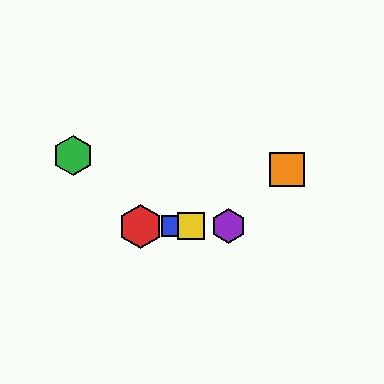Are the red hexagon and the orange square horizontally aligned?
No, the red hexagon is at y≈226 and the orange square is at y≈170.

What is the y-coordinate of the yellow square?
The yellow square is at y≈226.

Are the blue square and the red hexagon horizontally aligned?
Yes, both are at y≈226.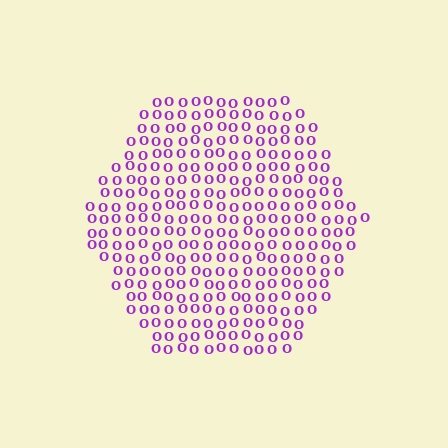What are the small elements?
The small elements are letter O's.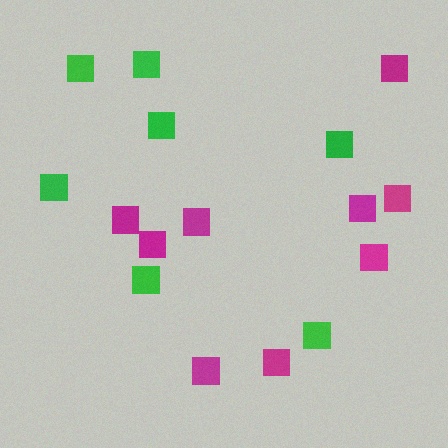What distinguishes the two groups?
There are 2 groups: one group of green squares (7) and one group of magenta squares (9).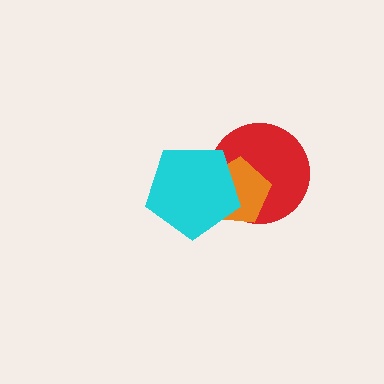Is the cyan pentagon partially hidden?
No, no other shape covers it.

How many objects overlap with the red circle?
2 objects overlap with the red circle.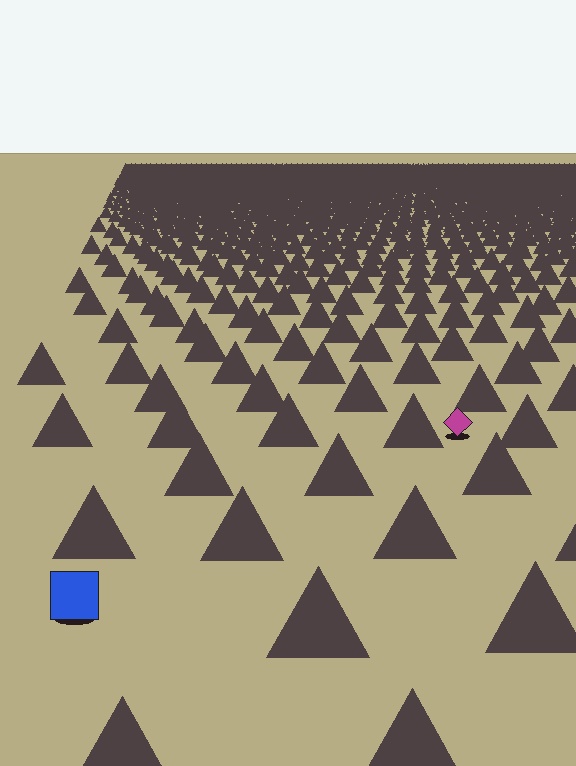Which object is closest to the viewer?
The blue square is closest. The texture marks near it are larger and more spread out.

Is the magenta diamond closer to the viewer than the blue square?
No. The blue square is closer — you can tell from the texture gradient: the ground texture is coarser near it.